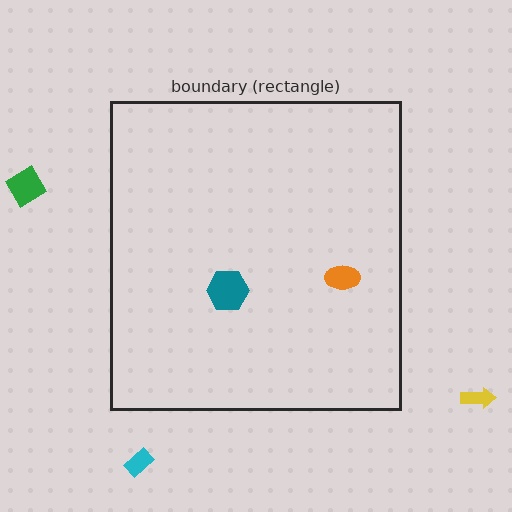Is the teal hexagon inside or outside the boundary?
Inside.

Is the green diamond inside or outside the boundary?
Outside.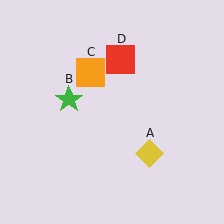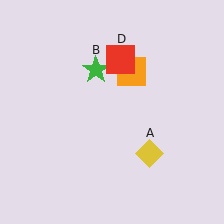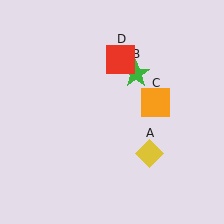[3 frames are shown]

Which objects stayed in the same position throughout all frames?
Yellow diamond (object A) and red square (object D) remained stationary.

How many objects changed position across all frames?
2 objects changed position: green star (object B), orange square (object C).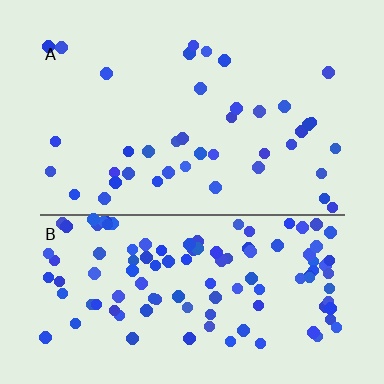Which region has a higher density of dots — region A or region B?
B (the bottom).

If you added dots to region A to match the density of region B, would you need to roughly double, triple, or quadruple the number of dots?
Approximately triple.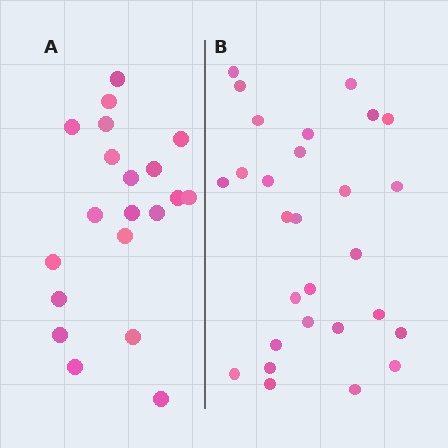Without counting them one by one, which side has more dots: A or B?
Region B (the right region) has more dots.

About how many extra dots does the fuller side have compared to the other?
Region B has roughly 8 or so more dots than region A.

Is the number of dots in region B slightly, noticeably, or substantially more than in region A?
Region B has noticeably more, but not dramatically so. The ratio is roughly 1.4 to 1.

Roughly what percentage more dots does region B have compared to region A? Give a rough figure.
About 40% more.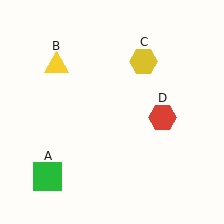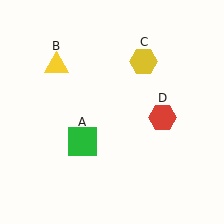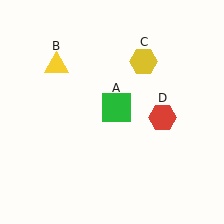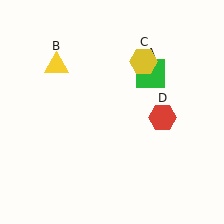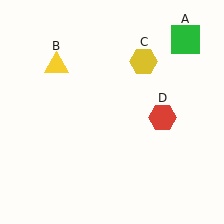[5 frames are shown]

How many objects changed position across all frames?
1 object changed position: green square (object A).